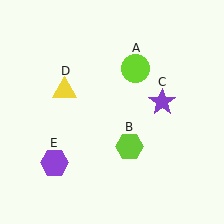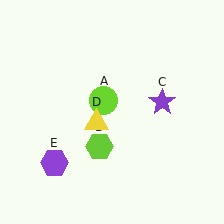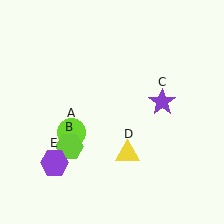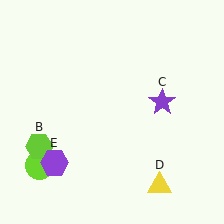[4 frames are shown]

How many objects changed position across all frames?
3 objects changed position: lime circle (object A), lime hexagon (object B), yellow triangle (object D).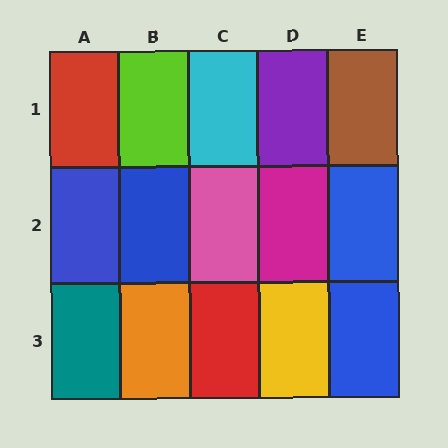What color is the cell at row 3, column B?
Orange.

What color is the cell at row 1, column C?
Cyan.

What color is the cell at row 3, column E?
Blue.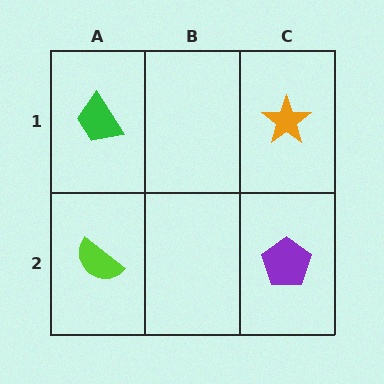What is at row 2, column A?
A lime semicircle.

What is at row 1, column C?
An orange star.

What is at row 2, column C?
A purple pentagon.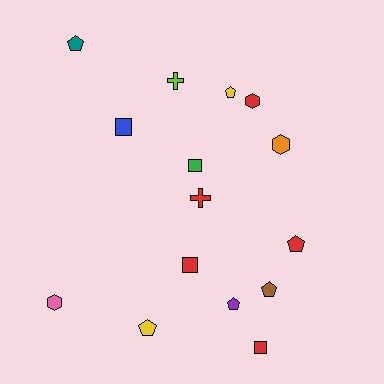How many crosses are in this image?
There are 2 crosses.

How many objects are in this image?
There are 15 objects.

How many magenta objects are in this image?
There are no magenta objects.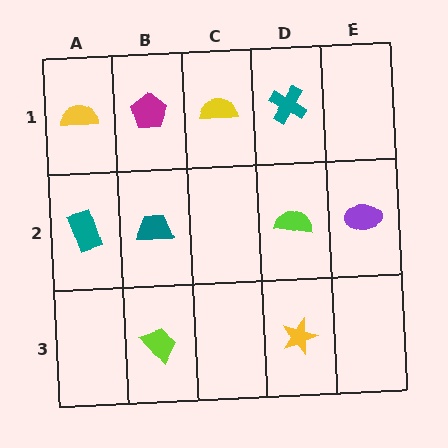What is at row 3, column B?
A lime trapezoid.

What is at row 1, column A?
A yellow semicircle.